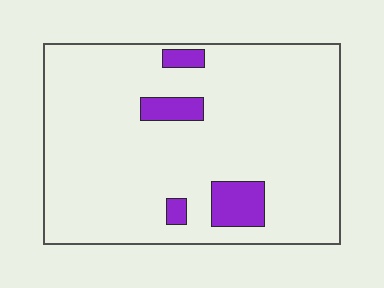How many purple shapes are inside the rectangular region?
4.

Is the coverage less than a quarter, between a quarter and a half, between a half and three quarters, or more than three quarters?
Less than a quarter.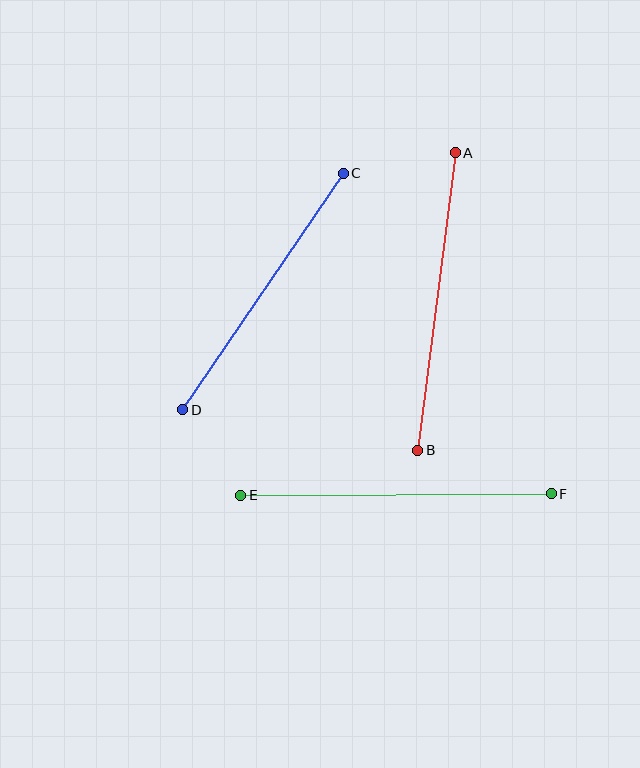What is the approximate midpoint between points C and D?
The midpoint is at approximately (263, 291) pixels.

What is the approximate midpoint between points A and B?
The midpoint is at approximately (436, 302) pixels.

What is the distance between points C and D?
The distance is approximately 286 pixels.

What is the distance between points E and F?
The distance is approximately 311 pixels.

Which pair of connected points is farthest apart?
Points E and F are farthest apart.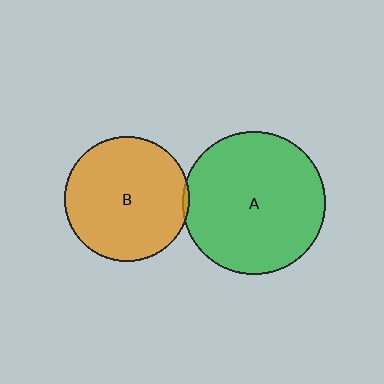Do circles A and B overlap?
Yes.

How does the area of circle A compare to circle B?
Approximately 1.3 times.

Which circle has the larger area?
Circle A (green).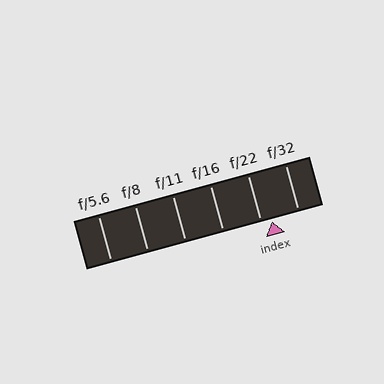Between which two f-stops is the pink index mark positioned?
The index mark is between f/22 and f/32.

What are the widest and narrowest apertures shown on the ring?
The widest aperture shown is f/5.6 and the narrowest is f/32.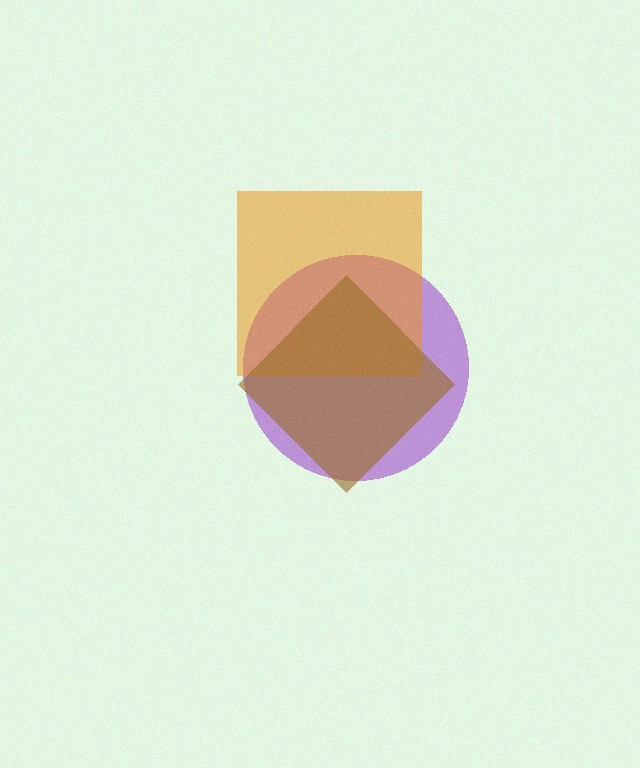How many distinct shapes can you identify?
There are 3 distinct shapes: a purple circle, an orange square, a brown diamond.